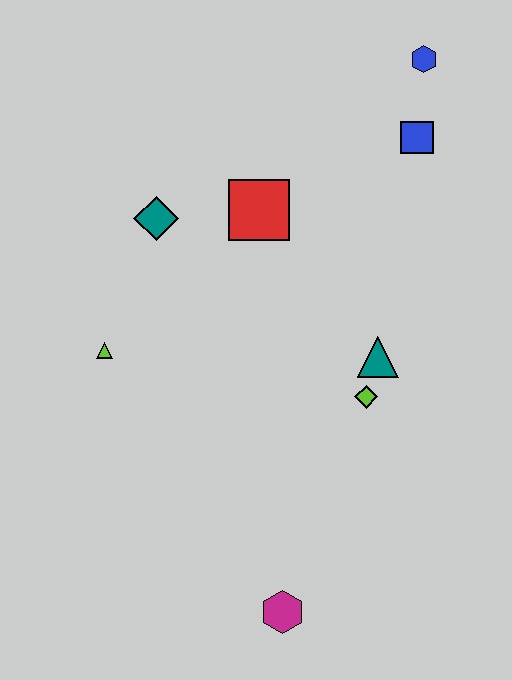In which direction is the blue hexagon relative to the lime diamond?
The blue hexagon is above the lime diamond.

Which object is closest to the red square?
The teal diamond is closest to the red square.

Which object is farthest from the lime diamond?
The blue hexagon is farthest from the lime diamond.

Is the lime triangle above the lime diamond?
Yes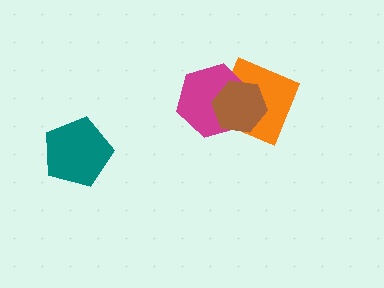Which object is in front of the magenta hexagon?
The brown hexagon is in front of the magenta hexagon.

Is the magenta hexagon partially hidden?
Yes, it is partially covered by another shape.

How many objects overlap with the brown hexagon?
2 objects overlap with the brown hexagon.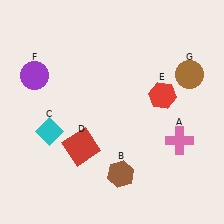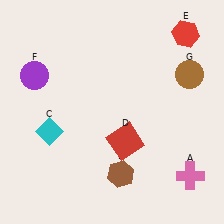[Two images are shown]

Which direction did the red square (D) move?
The red square (D) moved right.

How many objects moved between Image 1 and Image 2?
3 objects moved between the two images.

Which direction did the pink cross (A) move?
The pink cross (A) moved down.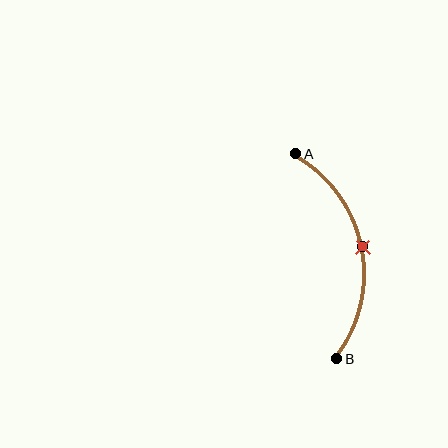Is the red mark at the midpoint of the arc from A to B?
Yes. The red mark lies on the arc at equal arc-length from both A and B — it is the arc midpoint.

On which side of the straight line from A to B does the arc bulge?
The arc bulges to the right of the straight line connecting A and B.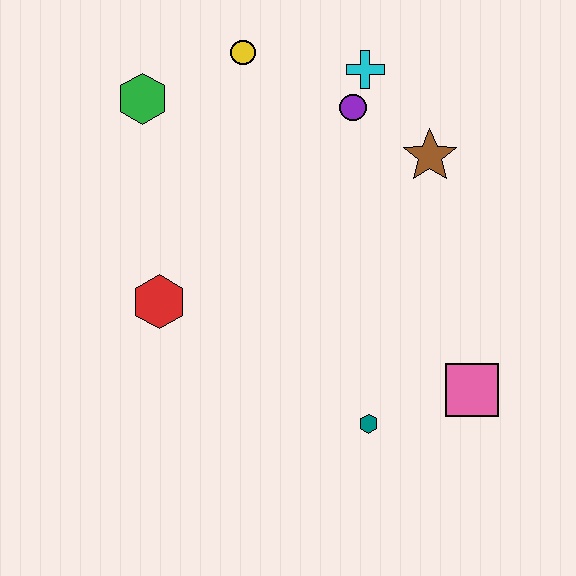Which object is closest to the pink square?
The teal hexagon is closest to the pink square.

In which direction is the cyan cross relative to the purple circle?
The cyan cross is above the purple circle.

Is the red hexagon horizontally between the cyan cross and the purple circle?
No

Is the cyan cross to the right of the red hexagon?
Yes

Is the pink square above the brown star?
No